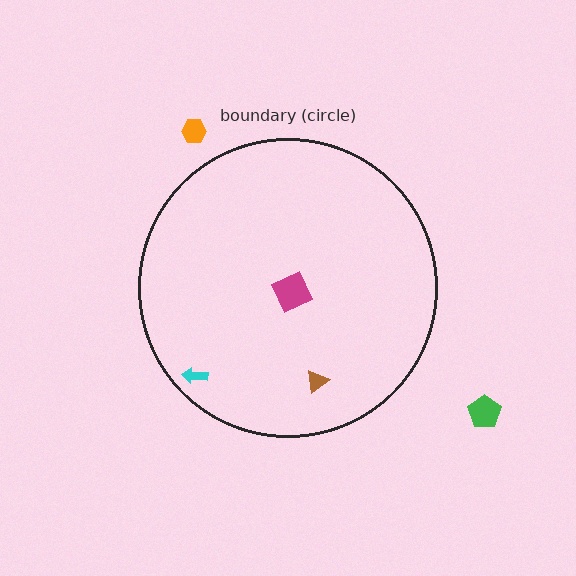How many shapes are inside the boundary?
3 inside, 2 outside.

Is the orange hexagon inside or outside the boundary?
Outside.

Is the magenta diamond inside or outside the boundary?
Inside.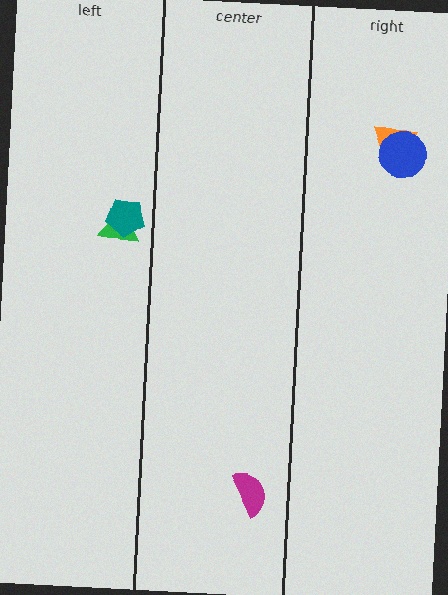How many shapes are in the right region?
2.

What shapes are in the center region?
The magenta semicircle.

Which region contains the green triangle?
The left region.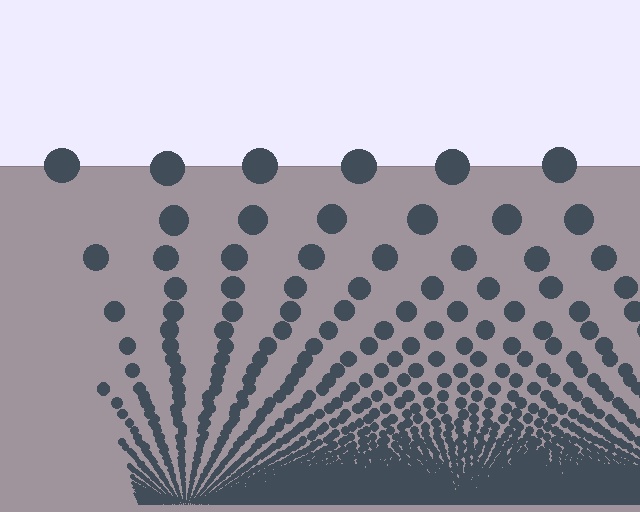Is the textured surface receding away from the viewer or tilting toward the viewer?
The surface appears to tilt toward the viewer. Texture elements get larger and sparser toward the top.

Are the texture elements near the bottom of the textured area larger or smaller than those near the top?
Smaller. The gradient is inverted — elements near the bottom are smaller and denser.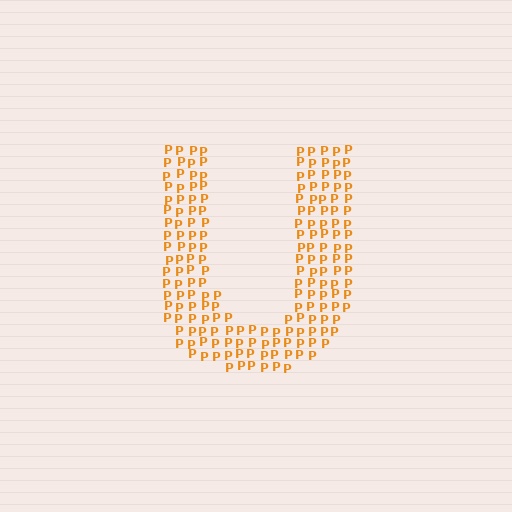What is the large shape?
The large shape is the letter U.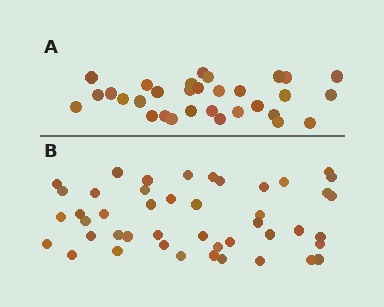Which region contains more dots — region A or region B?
Region B (the bottom region) has more dots.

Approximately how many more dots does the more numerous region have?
Region B has approximately 15 more dots than region A.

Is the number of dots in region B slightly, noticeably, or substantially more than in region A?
Region B has substantially more. The ratio is roughly 1.5 to 1.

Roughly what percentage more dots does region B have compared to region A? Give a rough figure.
About 45% more.